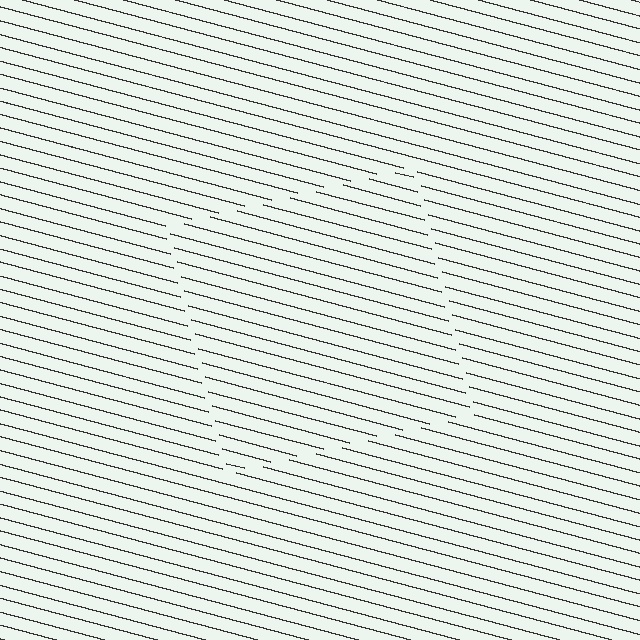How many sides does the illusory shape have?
4 sides — the line-ends trace a square.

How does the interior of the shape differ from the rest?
The interior of the shape contains the same grating, shifted by half a period — the contour is defined by the phase discontinuity where line-ends from the inner and outer gratings abut.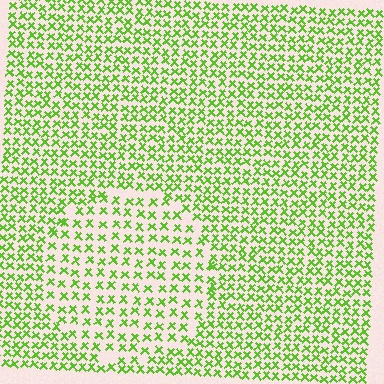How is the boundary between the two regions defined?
The boundary is defined by a change in element density (approximately 1.6x ratio). All elements are the same color, size, and shape.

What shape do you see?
I see a circle.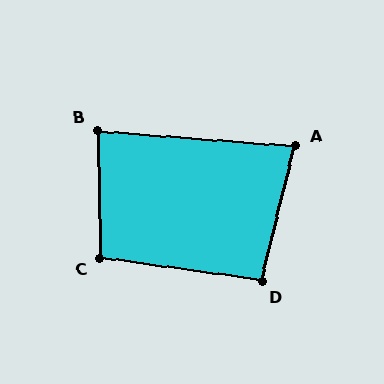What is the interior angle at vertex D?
Approximately 96 degrees (obtuse).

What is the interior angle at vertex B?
Approximately 84 degrees (acute).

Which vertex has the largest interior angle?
C, at approximately 99 degrees.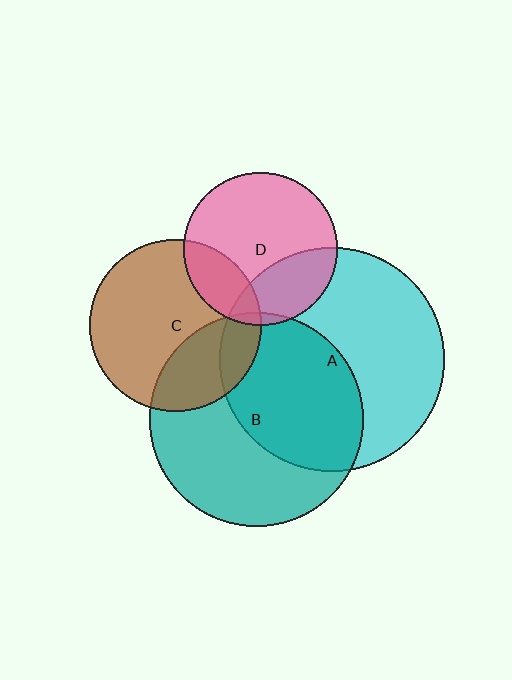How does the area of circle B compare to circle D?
Approximately 1.9 times.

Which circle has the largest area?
Circle A (cyan).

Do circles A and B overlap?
Yes.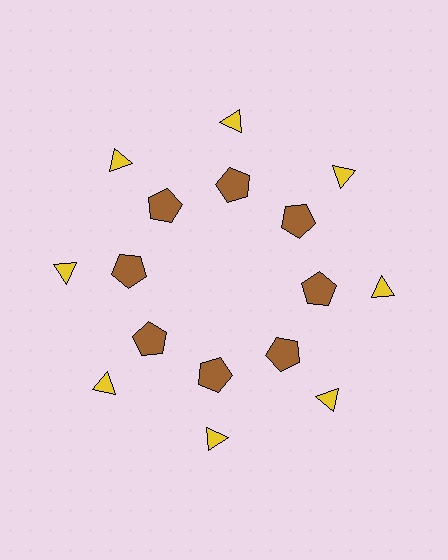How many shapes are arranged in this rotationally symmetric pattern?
There are 16 shapes, arranged in 8 groups of 2.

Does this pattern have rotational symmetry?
Yes, this pattern has 8-fold rotational symmetry. It looks the same after rotating 45 degrees around the center.